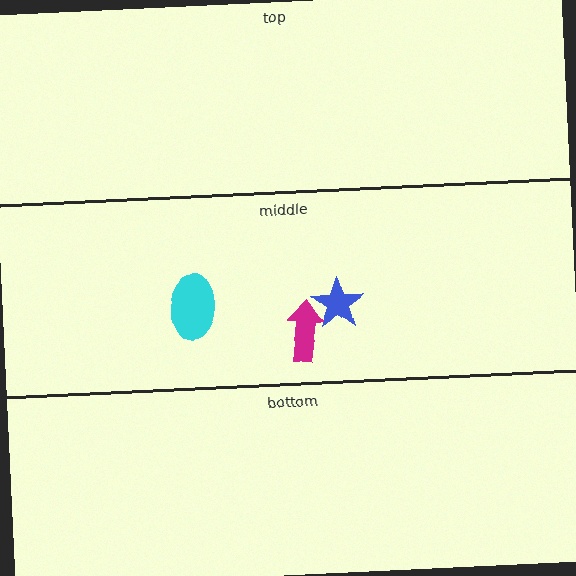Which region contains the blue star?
The middle region.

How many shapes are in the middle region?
3.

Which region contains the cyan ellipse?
The middle region.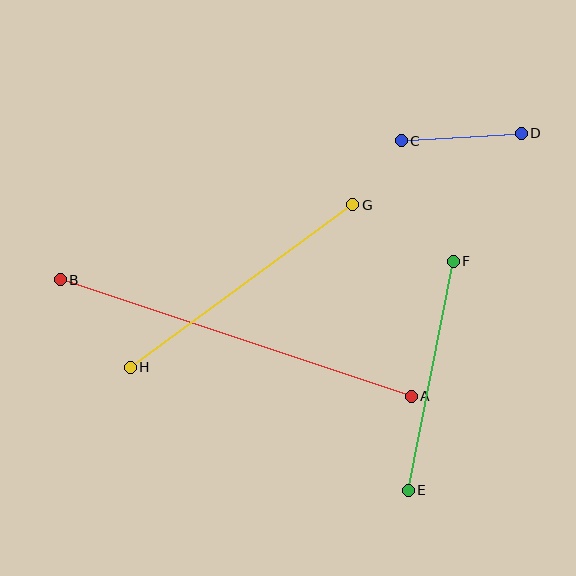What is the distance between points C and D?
The distance is approximately 120 pixels.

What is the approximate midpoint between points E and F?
The midpoint is at approximately (431, 376) pixels.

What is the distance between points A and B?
The distance is approximately 370 pixels.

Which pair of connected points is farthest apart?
Points A and B are farthest apart.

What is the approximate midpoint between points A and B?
The midpoint is at approximately (236, 338) pixels.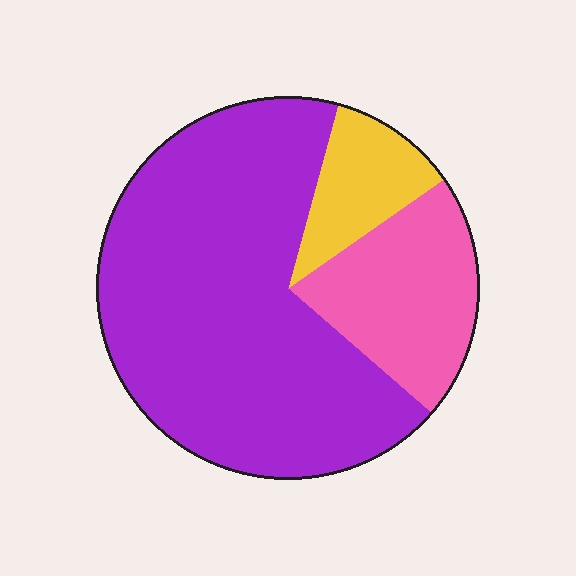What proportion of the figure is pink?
Pink covers about 20% of the figure.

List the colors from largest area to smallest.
From largest to smallest: purple, pink, yellow.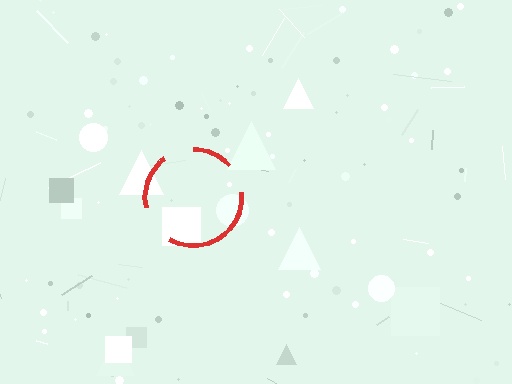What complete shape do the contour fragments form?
The contour fragments form a circle.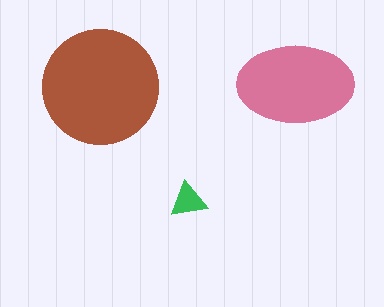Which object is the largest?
The brown circle.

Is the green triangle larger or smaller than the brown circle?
Smaller.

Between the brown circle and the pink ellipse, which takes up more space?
The brown circle.